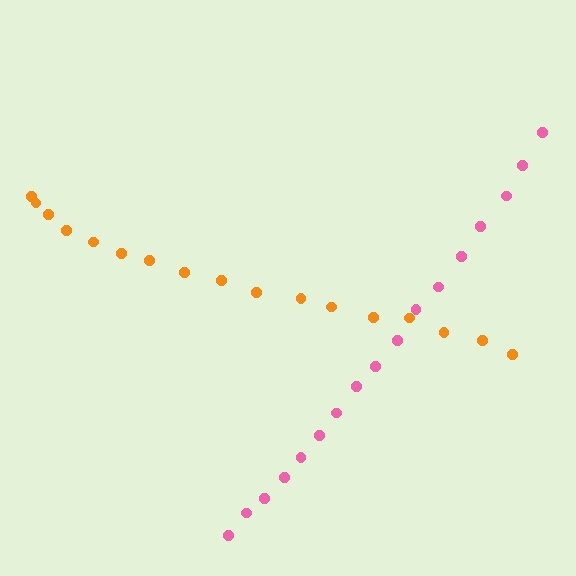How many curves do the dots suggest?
There are 2 distinct paths.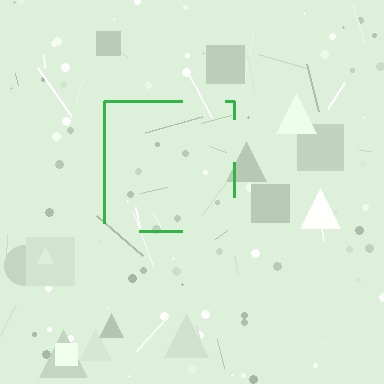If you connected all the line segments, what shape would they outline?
They would outline a square.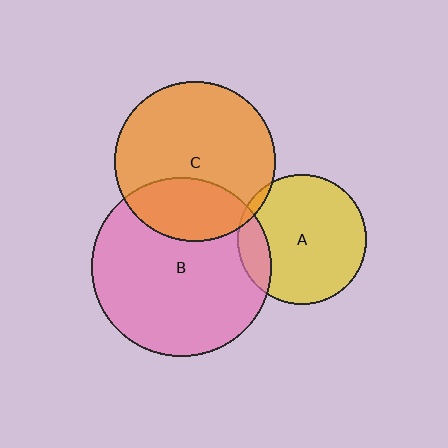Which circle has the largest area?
Circle B (pink).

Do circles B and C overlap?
Yes.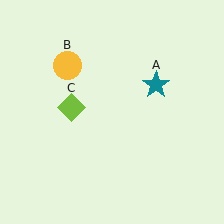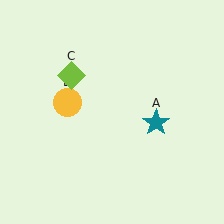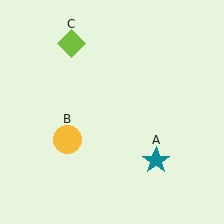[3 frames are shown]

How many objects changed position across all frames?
3 objects changed position: teal star (object A), yellow circle (object B), lime diamond (object C).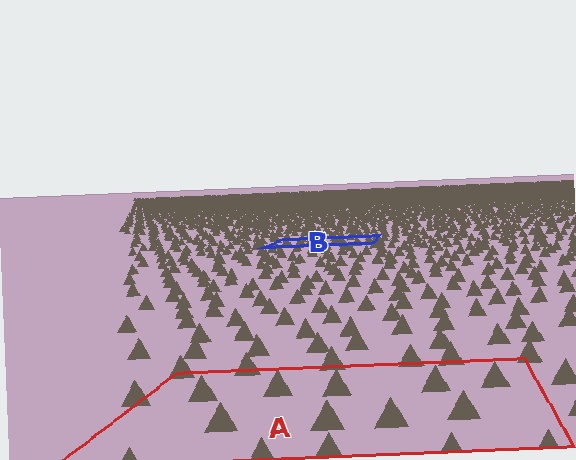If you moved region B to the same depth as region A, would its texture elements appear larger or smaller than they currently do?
They would appear larger. At a closer depth, the same texture elements are projected at a bigger on-screen size.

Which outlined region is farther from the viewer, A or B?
Region B is farther from the viewer — the texture elements inside it appear smaller and more densely packed.